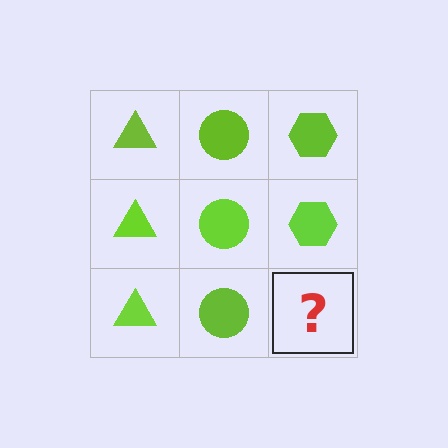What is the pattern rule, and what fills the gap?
The rule is that each column has a consistent shape. The gap should be filled with a lime hexagon.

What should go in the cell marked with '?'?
The missing cell should contain a lime hexagon.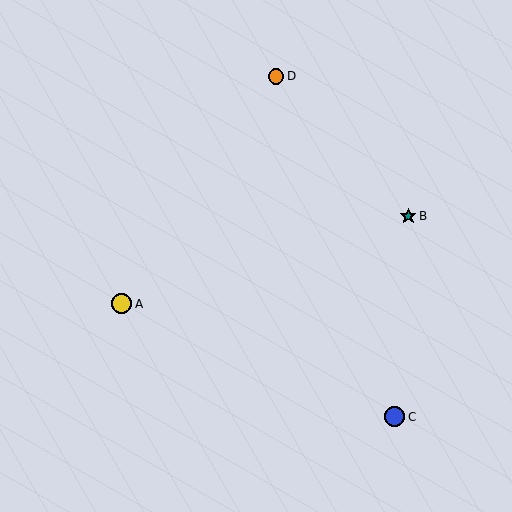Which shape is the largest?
The yellow circle (labeled A) is the largest.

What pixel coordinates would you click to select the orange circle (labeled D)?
Click at (276, 76) to select the orange circle D.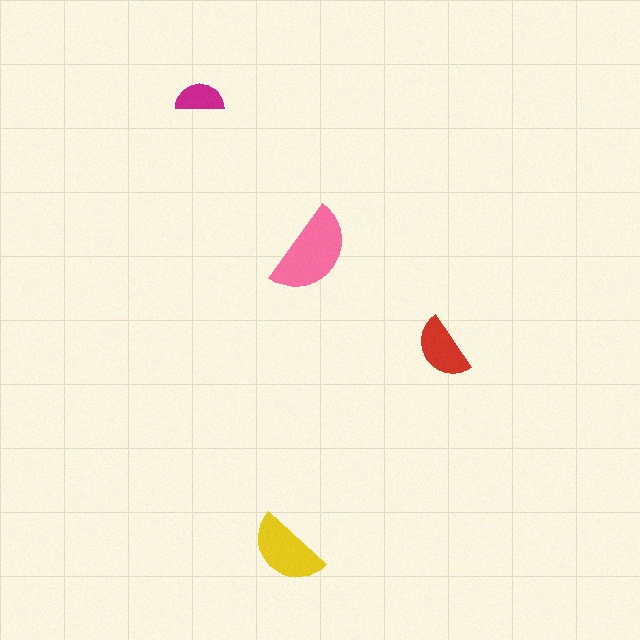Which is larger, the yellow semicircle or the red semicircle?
The yellow one.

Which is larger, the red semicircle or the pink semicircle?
The pink one.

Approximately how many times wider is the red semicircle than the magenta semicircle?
About 1.5 times wider.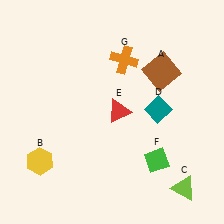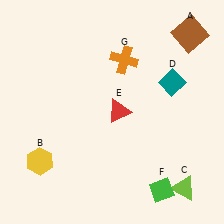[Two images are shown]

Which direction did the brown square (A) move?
The brown square (A) moved up.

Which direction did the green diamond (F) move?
The green diamond (F) moved down.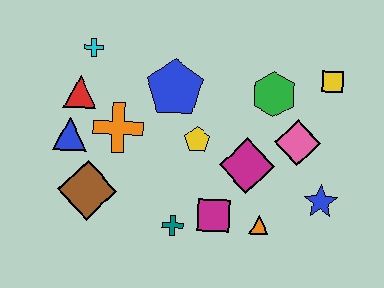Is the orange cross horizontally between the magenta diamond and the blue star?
No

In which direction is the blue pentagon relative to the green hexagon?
The blue pentagon is to the left of the green hexagon.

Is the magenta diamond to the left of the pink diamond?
Yes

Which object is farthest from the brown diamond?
The yellow square is farthest from the brown diamond.